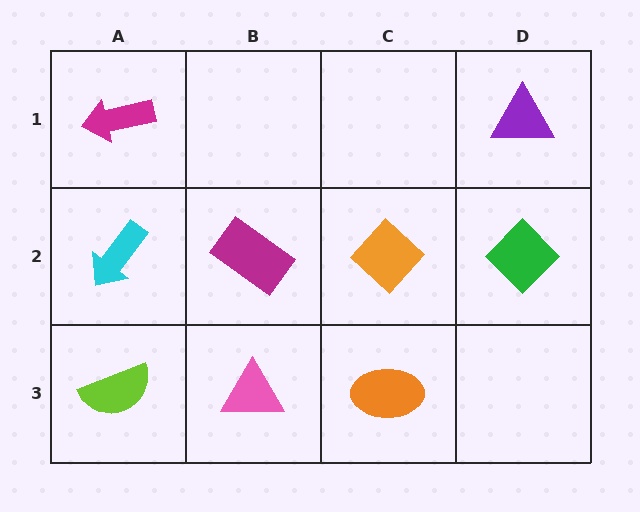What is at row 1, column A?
A magenta arrow.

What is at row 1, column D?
A purple triangle.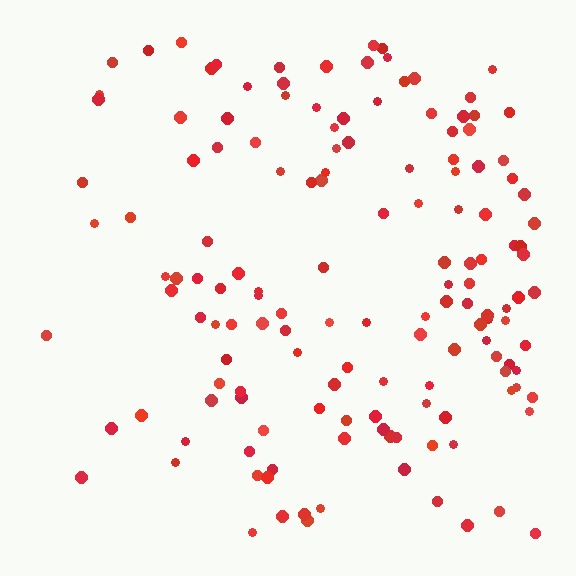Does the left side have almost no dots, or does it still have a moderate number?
Still a moderate number, just noticeably fewer than the right.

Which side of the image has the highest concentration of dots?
The right.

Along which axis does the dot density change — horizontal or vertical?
Horizontal.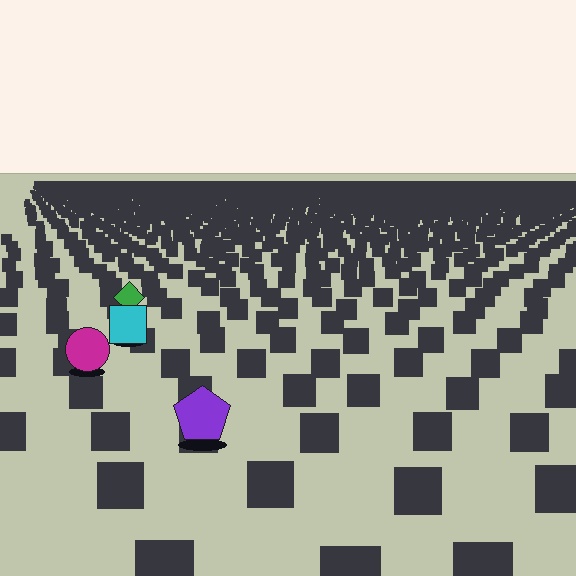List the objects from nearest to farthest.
From nearest to farthest: the purple pentagon, the magenta circle, the cyan square, the green diamond.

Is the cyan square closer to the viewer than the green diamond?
Yes. The cyan square is closer — you can tell from the texture gradient: the ground texture is coarser near it.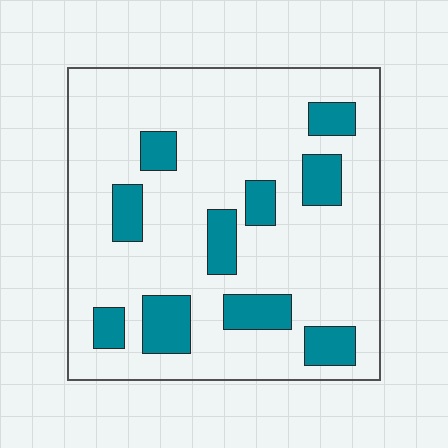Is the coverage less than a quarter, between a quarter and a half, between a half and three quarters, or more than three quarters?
Less than a quarter.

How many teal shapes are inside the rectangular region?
10.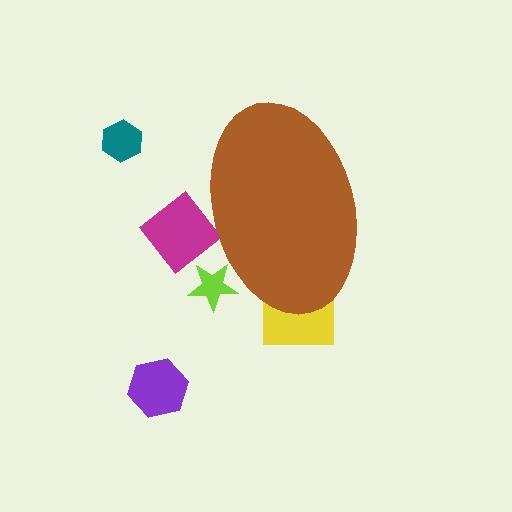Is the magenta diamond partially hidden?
Yes, the magenta diamond is partially hidden behind the brown ellipse.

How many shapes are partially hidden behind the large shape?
3 shapes are partially hidden.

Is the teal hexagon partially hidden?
No, the teal hexagon is fully visible.